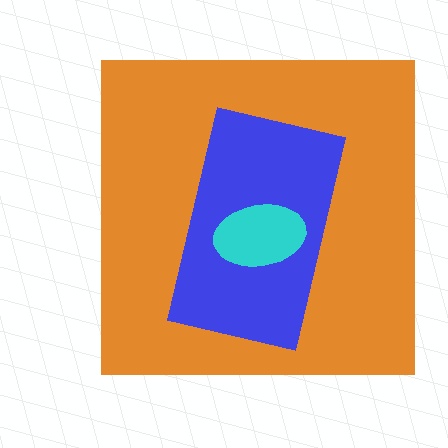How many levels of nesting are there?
3.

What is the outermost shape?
The orange square.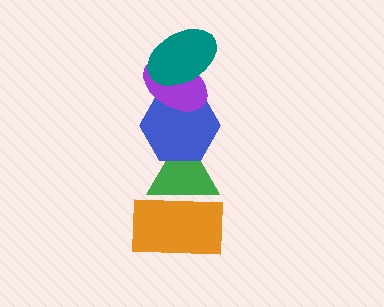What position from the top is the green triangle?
The green triangle is 4th from the top.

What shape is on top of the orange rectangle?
The green triangle is on top of the orange rectangle.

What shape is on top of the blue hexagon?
The purple ellipse is on top of the blue hexagon.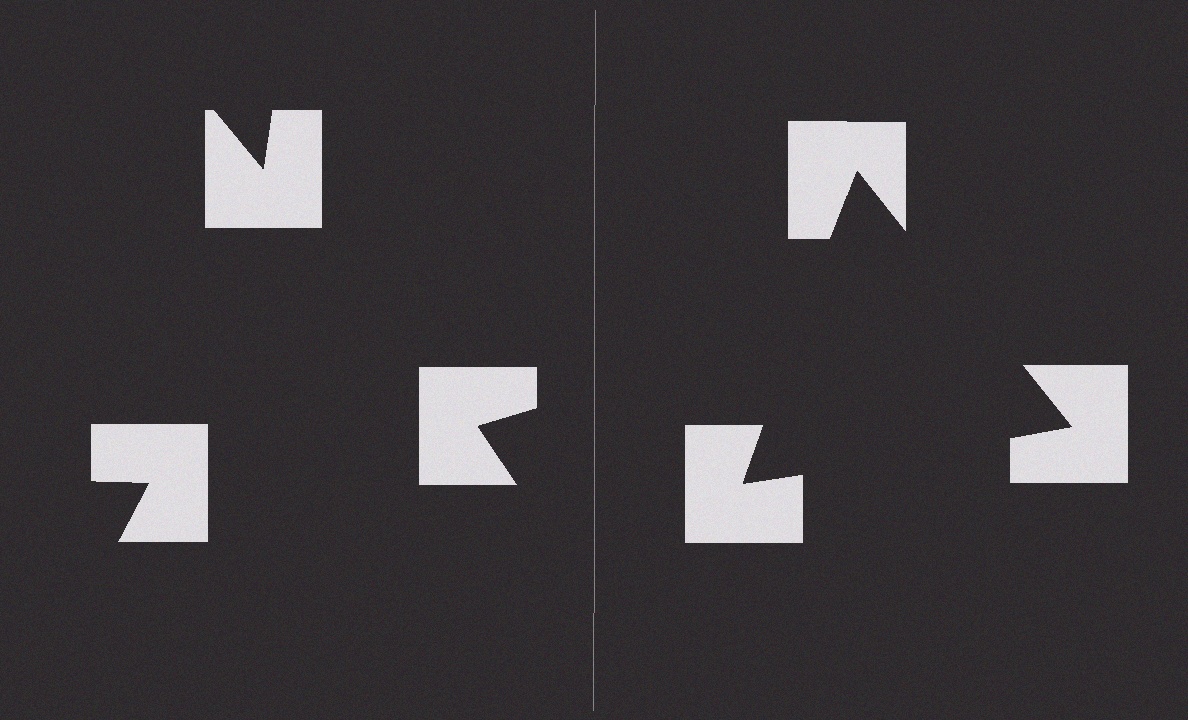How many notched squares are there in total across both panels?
6 — 3 on each side.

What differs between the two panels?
The notched squares are positioned identically on both sides; only the wedge orientations differ. On the right they align to a triangle; on the left they are misaligned.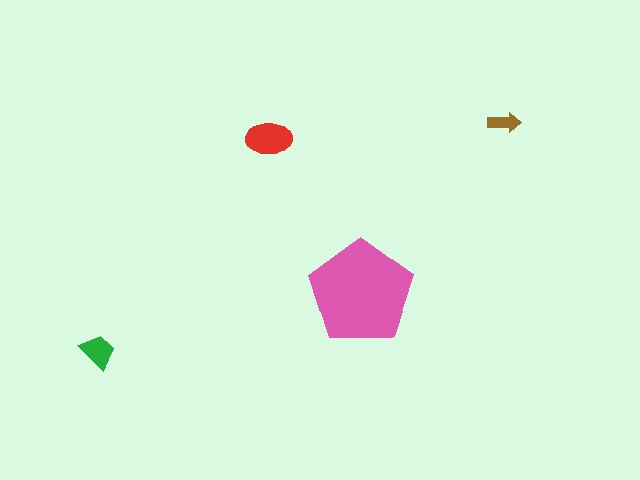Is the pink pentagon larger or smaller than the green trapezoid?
Larger.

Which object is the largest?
The pink pentagon.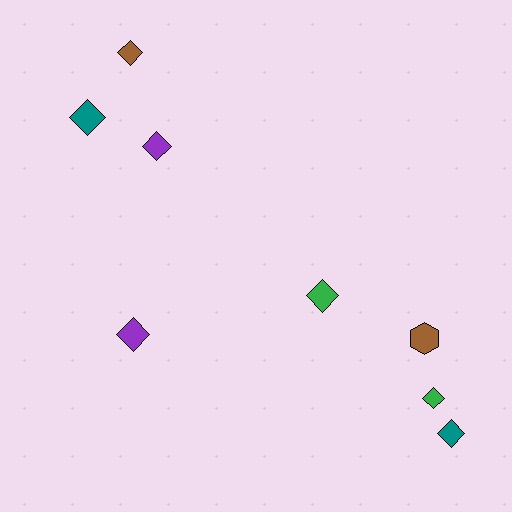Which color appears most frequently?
Teal, with 2 objects.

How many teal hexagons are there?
There are no teal hexagons.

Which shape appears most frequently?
Diamond, with 7 objects.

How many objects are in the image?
There are 8 objects.